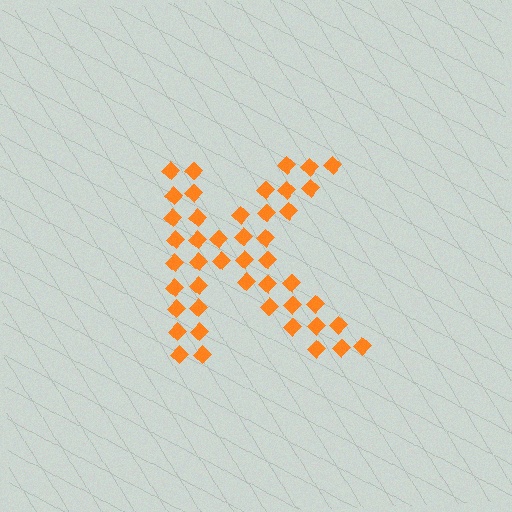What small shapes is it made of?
It is made of small diamonds.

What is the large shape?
The large shape is the letter K.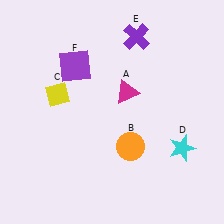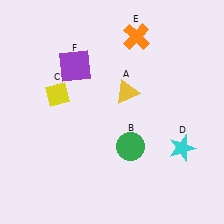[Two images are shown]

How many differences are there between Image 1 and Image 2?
There are 3 differences between the two images.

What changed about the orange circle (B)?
In Image 1, B is orange. In Image 2, it changed to green.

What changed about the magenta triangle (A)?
In Image 1, A is magenta. In Image 2, it changed to yellow.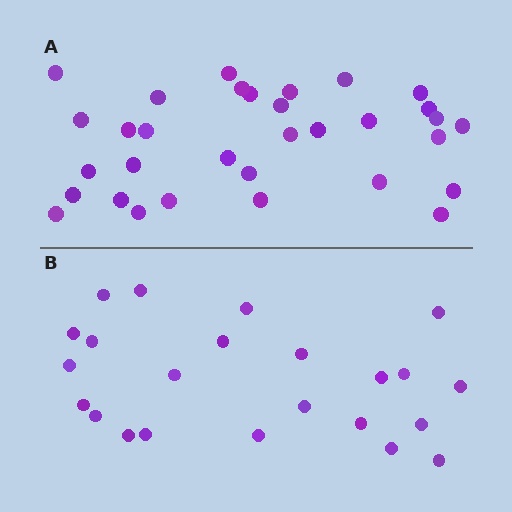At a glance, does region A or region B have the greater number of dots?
Region A (the top region) has more dots.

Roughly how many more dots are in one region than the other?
Region A has roughly 8 or so more dots than region B.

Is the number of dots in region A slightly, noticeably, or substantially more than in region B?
Region A has noticeably more, but not dramatically so. The ratio is roughly 1.4 to 1.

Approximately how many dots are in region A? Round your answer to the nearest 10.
About 30 dots. (The exact count is 32, which rounds to 30.)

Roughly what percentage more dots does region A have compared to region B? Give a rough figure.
About 40% more.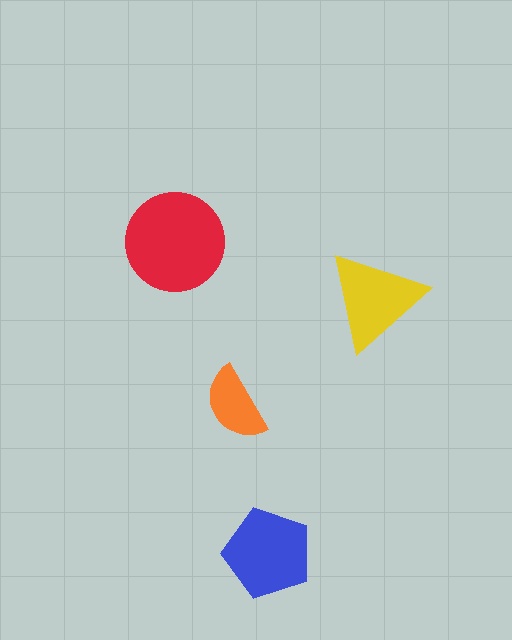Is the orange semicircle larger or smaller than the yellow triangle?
Smaller.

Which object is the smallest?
The orange semicircle.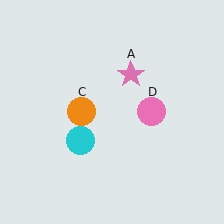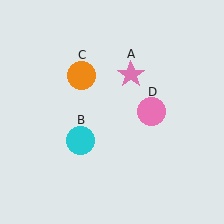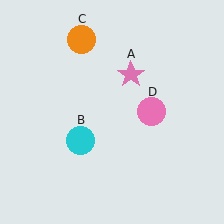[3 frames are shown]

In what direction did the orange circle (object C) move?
The orange circle (object C) moved up.